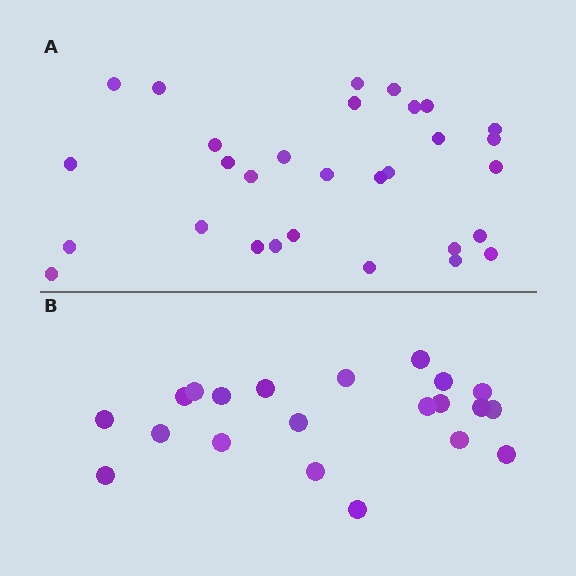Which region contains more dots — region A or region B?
Region A (the top region) has more dots.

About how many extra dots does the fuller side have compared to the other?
Region A has roughly 8 or so more dots than region B.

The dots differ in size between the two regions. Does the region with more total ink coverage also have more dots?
No. Region B has more total ink coverage because its dots are larger, but region A actually contains more individual dots. Total area can be misleading — the number of items is what matters here.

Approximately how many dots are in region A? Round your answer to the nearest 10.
About 30 dots.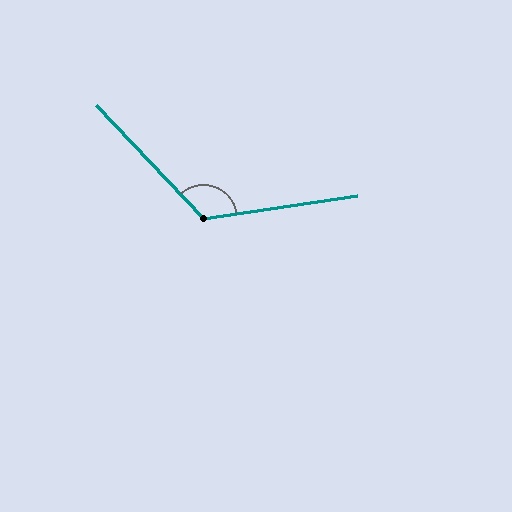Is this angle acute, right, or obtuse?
It is obtuse.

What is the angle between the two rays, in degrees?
Approximately 125 degrees.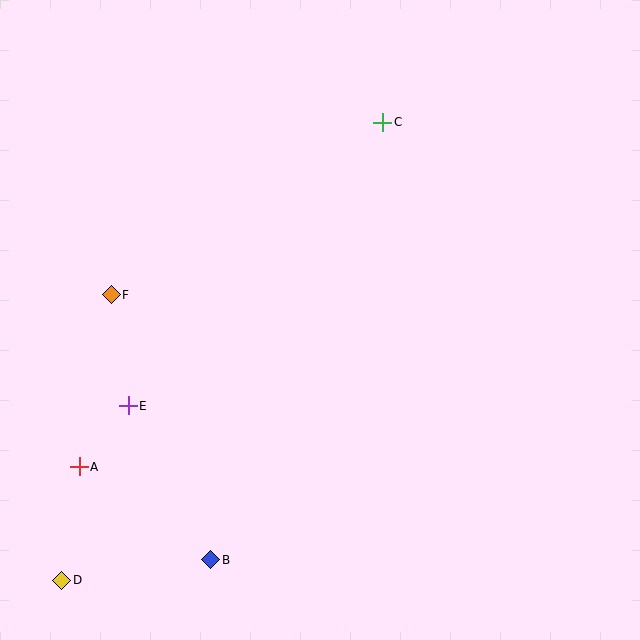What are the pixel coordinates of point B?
Point B is at (211, 560).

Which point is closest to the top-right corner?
Point C is closest to the top-right corner.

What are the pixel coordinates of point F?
Point F is at (111, 295).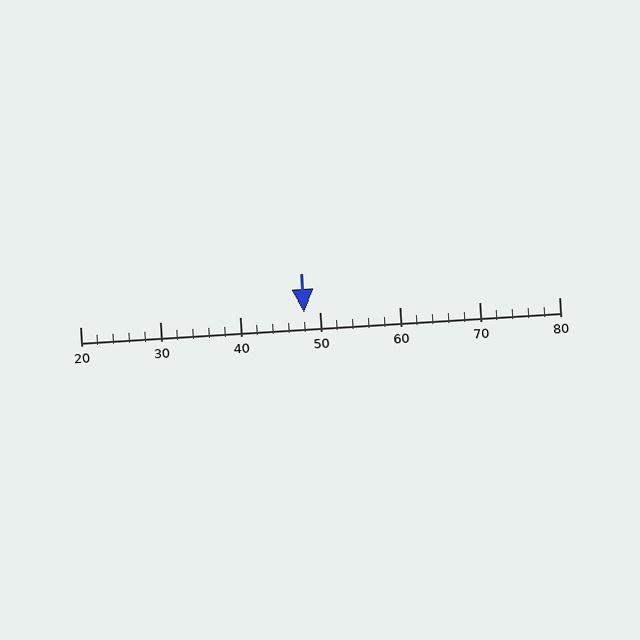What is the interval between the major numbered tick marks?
The major tick marks are spaced 10 units apart.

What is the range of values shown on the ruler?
The ruler shows values from 20 to 80.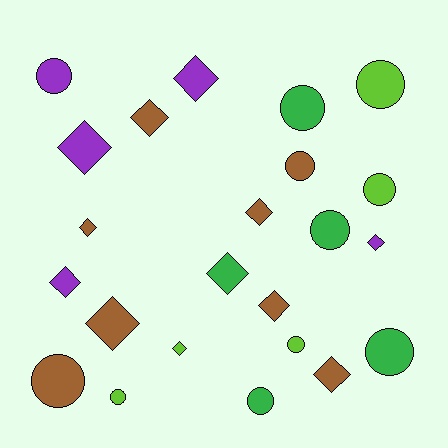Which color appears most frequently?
Brown, with 8 objects.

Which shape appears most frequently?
Diamond, with 12 objects.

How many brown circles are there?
There are 2 brown circles.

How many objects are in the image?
There are 23 objects.